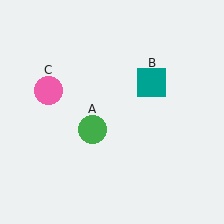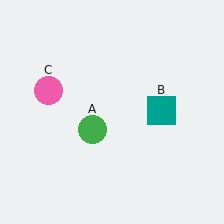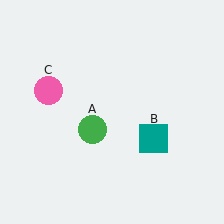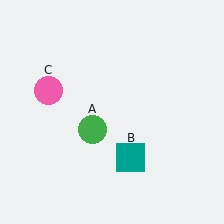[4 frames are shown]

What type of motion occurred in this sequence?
The teal square (object B) rotated clockwise around the center of the scene.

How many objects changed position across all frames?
1 object changed position: teal square (object B).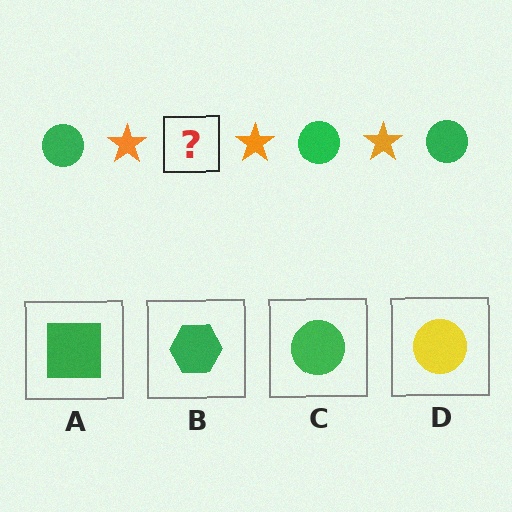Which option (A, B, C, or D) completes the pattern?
C.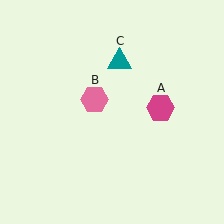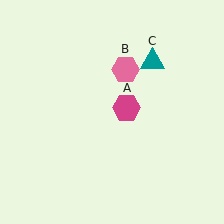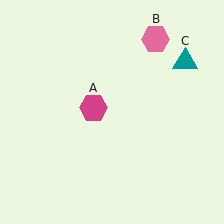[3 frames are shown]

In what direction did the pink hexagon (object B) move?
The pink hexagon (object B) moved up and to the right.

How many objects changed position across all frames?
3 objects changed position: magenta hexagon (object A), pink hexagon (object B), teal triangle (object C).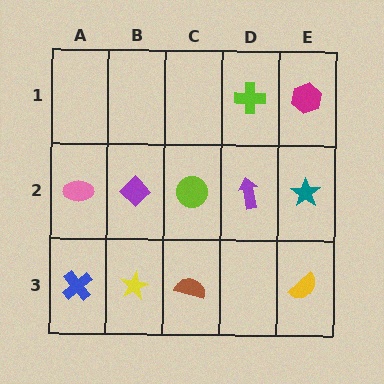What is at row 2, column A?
A pink ellipse.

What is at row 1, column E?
A magenta hexagon.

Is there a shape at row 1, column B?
No, that cell is empty.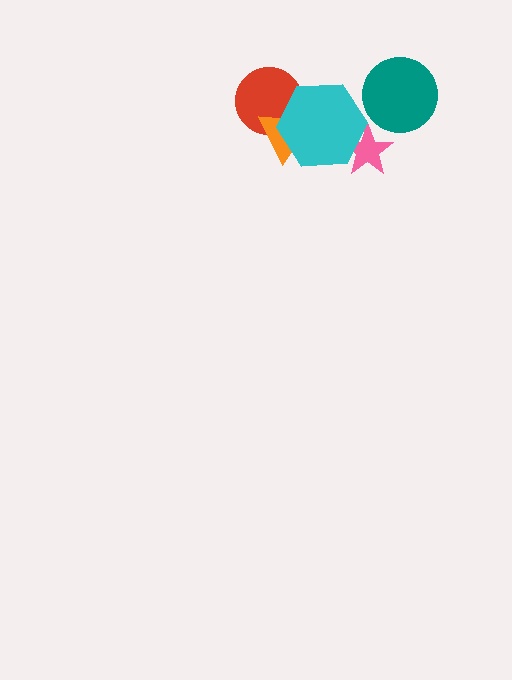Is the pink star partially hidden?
Yes, it is partially covered by another shape.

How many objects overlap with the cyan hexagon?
3 objects overlap with the cyan hexagon.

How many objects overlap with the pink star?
1 object overlaps with the pink star.